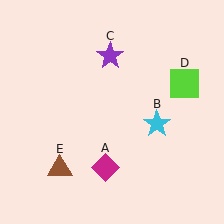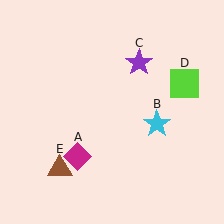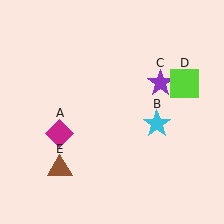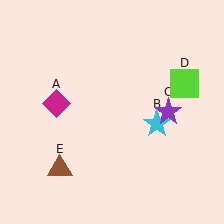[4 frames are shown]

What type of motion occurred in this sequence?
The magenta diamond (object A), purple star (object C) rotated clockwise around the center of the scene.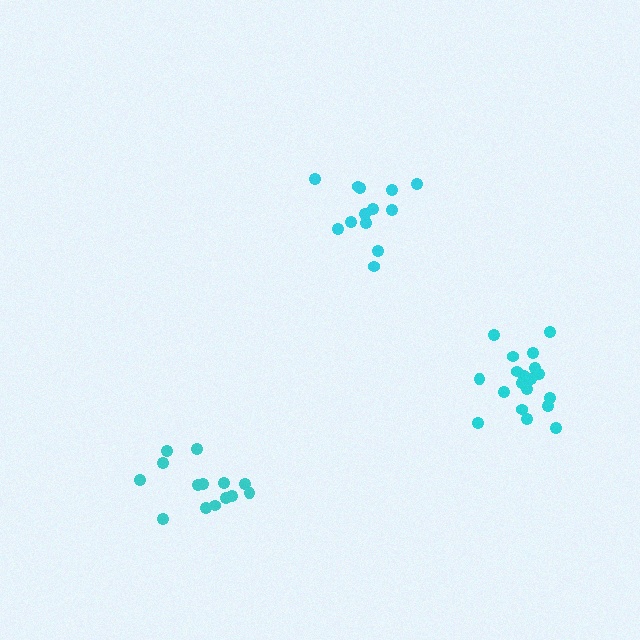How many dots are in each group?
Group 1: 13 dots, Group 2: 19 dots, Group 3: 14 dots (46 total).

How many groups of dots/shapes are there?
There are 3 groups.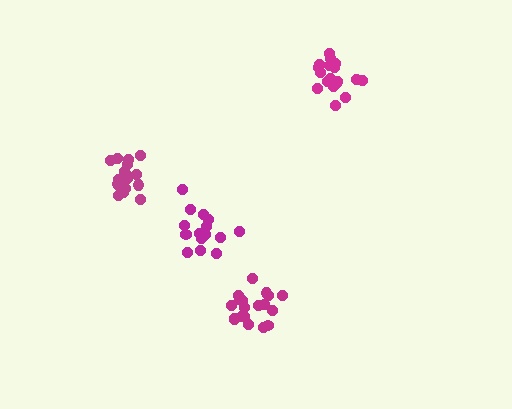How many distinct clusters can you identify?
There are 4 distinct clusters.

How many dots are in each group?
Group 1: 15 dots, Group 2: 21 dots, Group 3: 17 dots, Group 4: 19 dots (72 total).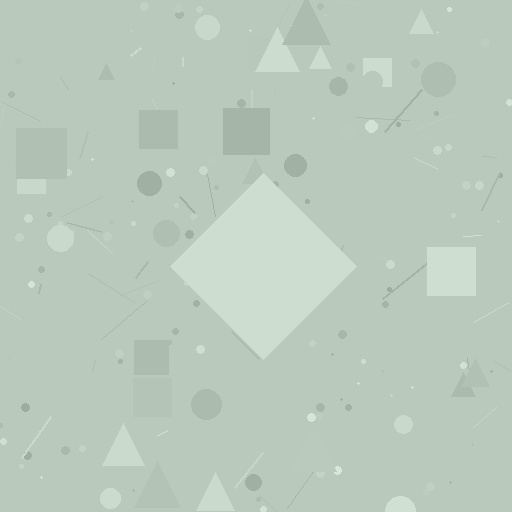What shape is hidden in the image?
A diamond is hidden in the image.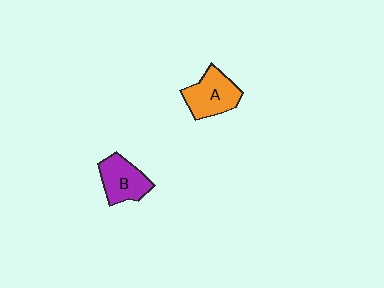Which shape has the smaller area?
Shape B (purple).